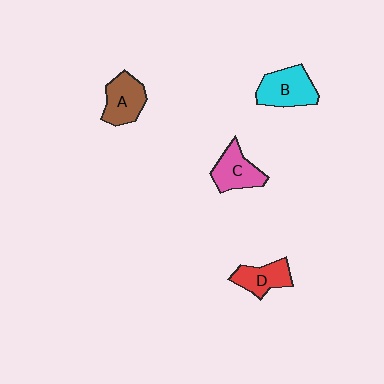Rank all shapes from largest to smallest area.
From largest to smallest: B (cyan), A (brown), C (pink), D (red).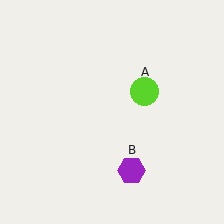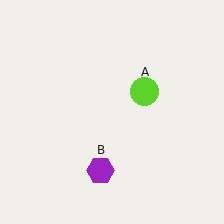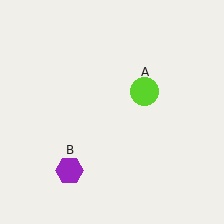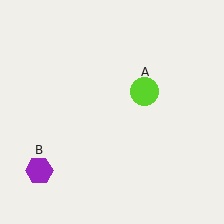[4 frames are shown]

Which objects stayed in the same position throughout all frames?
Lime circle (object A) remained stationary.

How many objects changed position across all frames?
1 object changed position: purple hexagon (object B).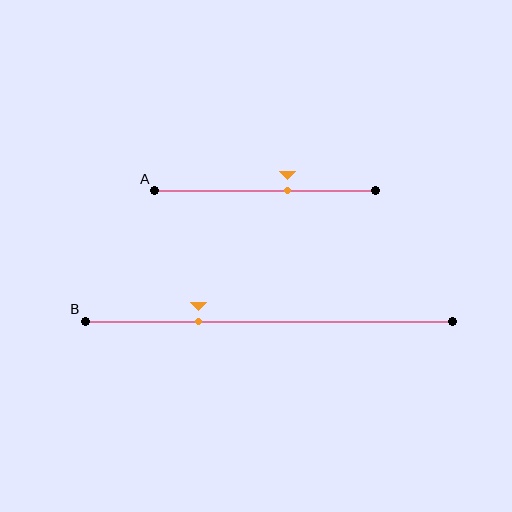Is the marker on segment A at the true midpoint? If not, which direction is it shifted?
No, the marker on segment A is shifted to the right by about 10% of the segment length.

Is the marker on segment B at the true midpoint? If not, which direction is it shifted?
No, the marker on segment B is shifted to the left by about 19% of the segment length.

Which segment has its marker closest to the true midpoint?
Segment A has its marker closest to the true midpoint.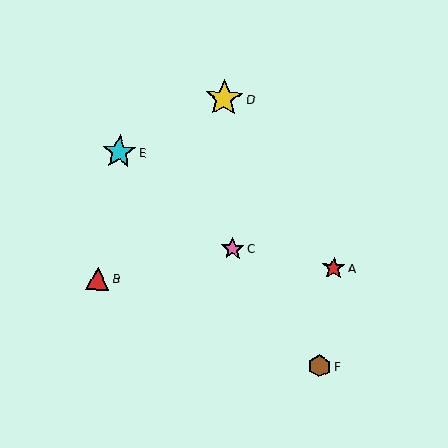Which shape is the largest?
The yellow star (labeled D) is the largest.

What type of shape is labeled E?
Shape E is a cyan star.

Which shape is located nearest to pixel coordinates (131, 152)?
The cyan star (labeled E) at (119, 152) is nearest to that location.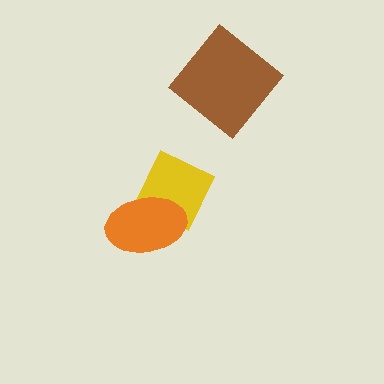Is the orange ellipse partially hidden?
No, no other shape covers it.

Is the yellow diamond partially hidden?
Yes, it is partially covered by another shape.